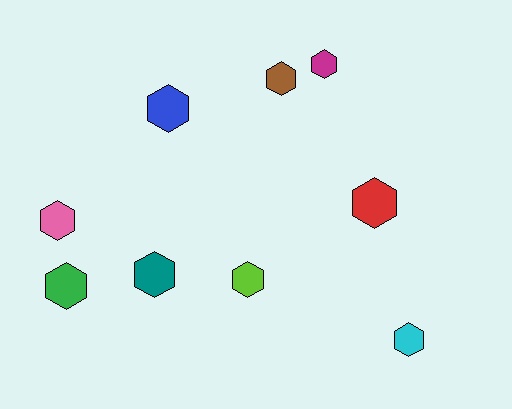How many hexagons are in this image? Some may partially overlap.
There are 9 hexagons.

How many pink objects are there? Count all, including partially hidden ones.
There is 1 pink object.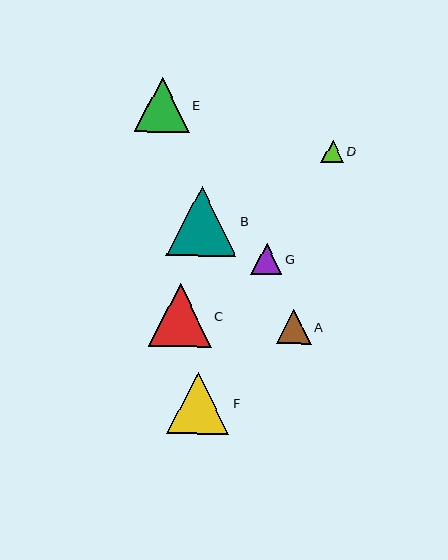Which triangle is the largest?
Triangle B is the largest with a size of approximately 70 pixels.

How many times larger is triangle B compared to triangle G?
Triangle B is approximately 2.3 times the size of triangle G.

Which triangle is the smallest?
Triangle D is the smallest with a size of approximately 22 pixels.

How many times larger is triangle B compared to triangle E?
Triangle B is approximately 1.3 times the size of triangle E.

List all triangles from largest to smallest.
From largest to smallest: B, C, F, E, A, G, D.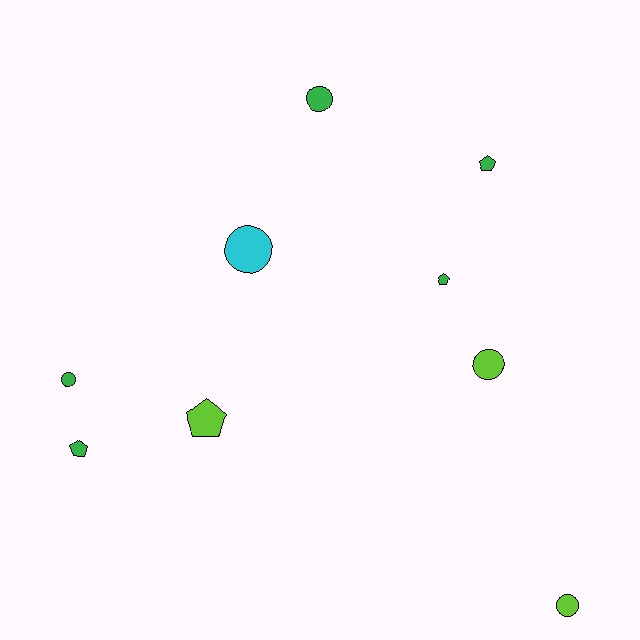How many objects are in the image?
There are 9 objects.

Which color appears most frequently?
Green, with 5 objects.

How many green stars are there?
There are no green stars.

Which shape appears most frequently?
Circle, with 5 objects.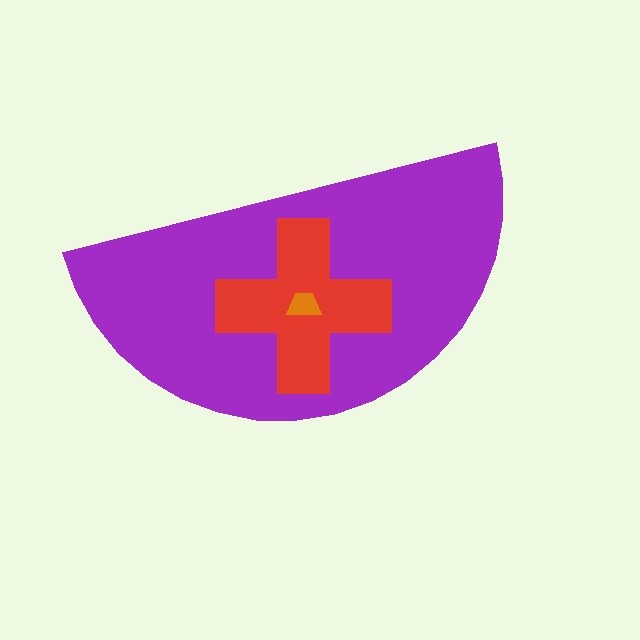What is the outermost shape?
The purple semicircle.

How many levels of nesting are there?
3.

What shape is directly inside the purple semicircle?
The red cross.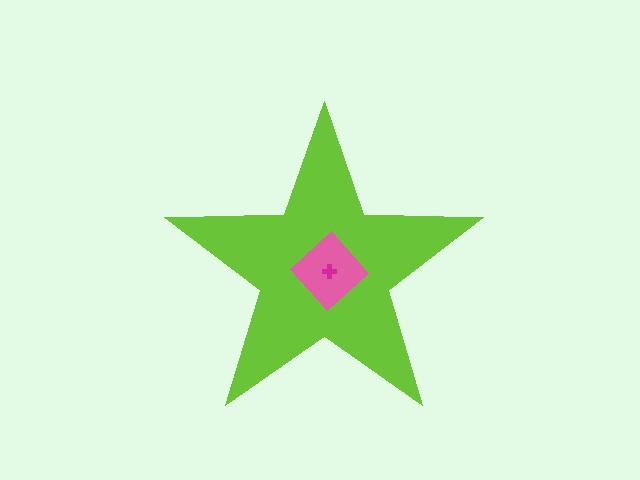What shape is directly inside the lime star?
The pink diamond.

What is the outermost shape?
The lime star.